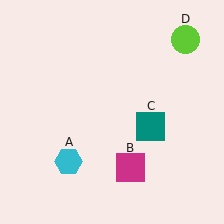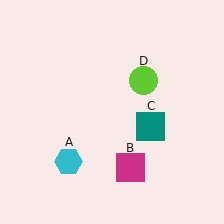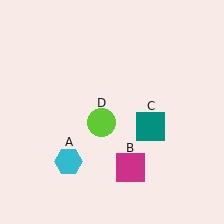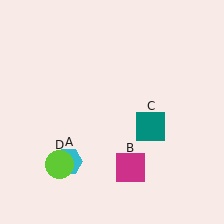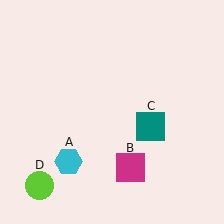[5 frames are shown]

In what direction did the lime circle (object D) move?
The lime circle (object D) moved down and to the left.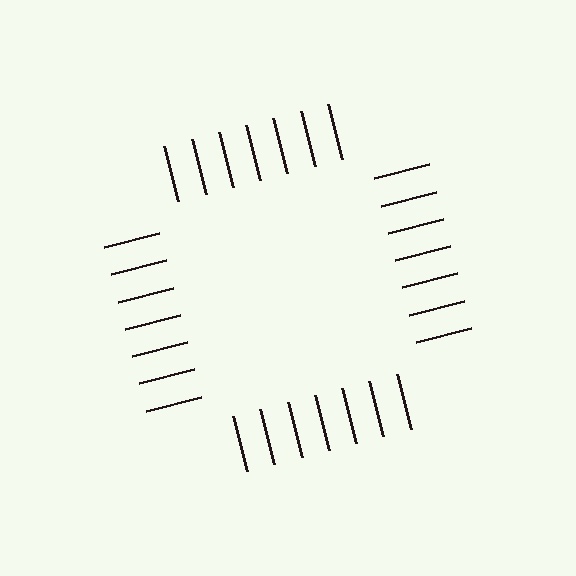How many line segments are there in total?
28 — 7 along each of the 4 edges.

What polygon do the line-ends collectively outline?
An illusory square — the line segments terminate on its edges but no continuous stroke is drawn.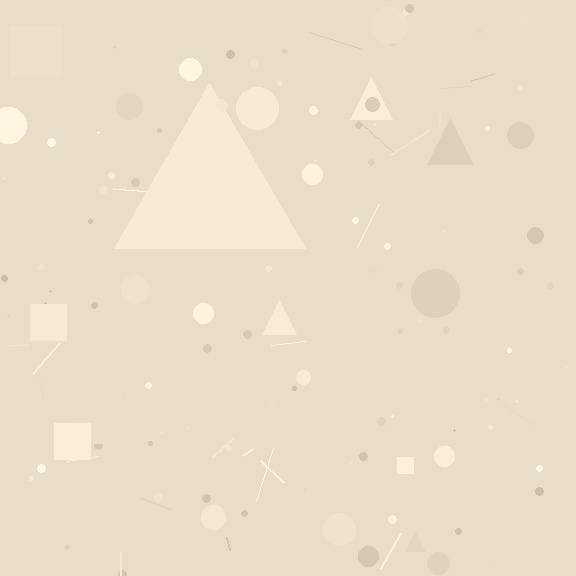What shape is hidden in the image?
A triangle is hidden in the image.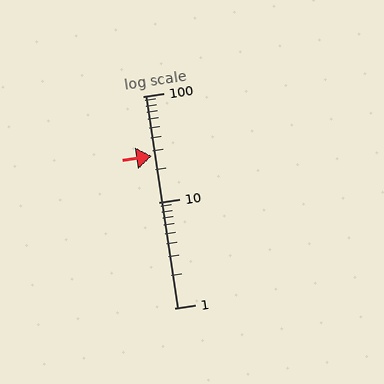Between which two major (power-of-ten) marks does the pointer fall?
The pointer is between 10 and 100.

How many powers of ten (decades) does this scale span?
The scale spans 2 decades, from 1 to 100.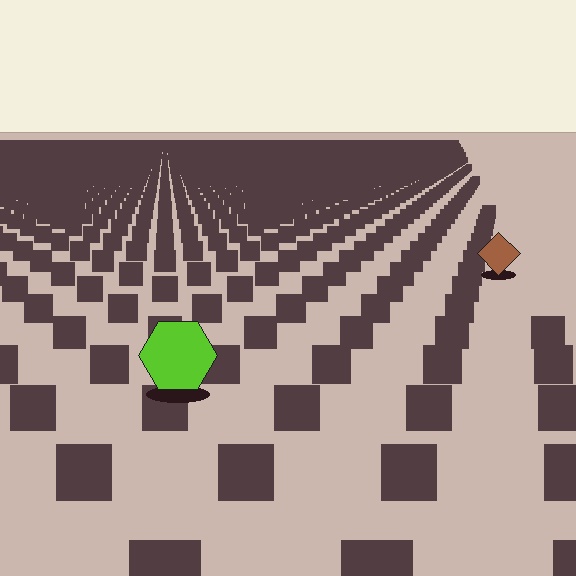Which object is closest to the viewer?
The lime hexagon is closest. The texture marks near it are larger and more spread out.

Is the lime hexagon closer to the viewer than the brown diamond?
Yes. The lime hexagon is closer — you can tell from the texture gradient: the ground texture is coarser near it.